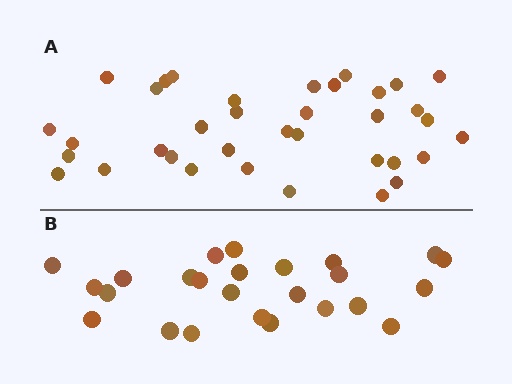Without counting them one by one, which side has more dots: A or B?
Region A (the top region) has more dots.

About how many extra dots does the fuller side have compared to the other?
Region A has roughly 12 or so more dots than region B.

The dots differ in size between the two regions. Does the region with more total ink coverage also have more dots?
No. Region B has more total ink coverage because its dots are larger, but region A actually contains more individual dots. Total area can be misleading — the number of items is what matters here.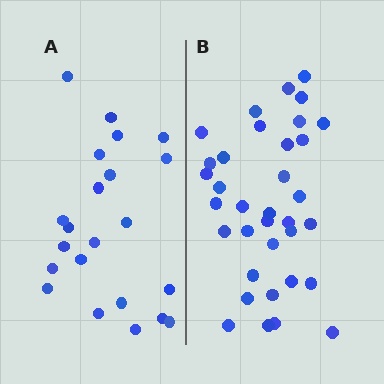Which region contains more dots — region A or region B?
Region B (the right region) has more dots.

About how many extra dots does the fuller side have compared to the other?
Region B has approximately 15 more dots than region A.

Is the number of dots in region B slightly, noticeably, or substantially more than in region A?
Region B has substantially more. The ratio is roughly 1.6 to 1.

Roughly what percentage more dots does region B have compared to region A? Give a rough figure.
About 60% more.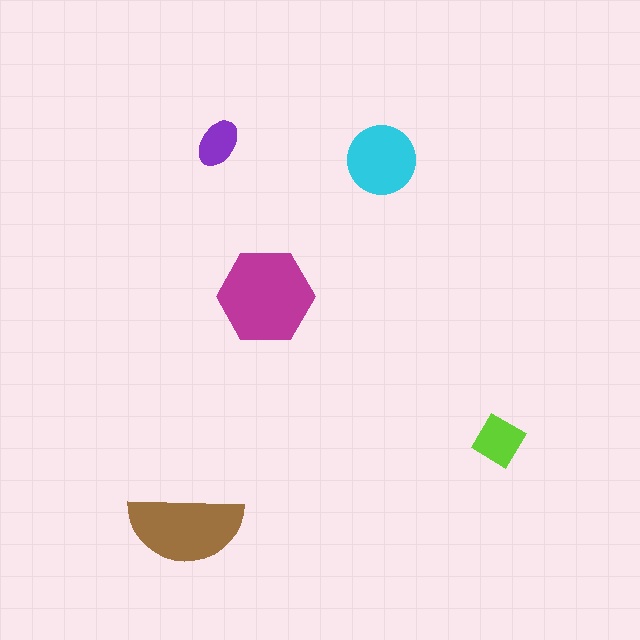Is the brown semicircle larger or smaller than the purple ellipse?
Larger.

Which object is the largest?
The magenta hexagon.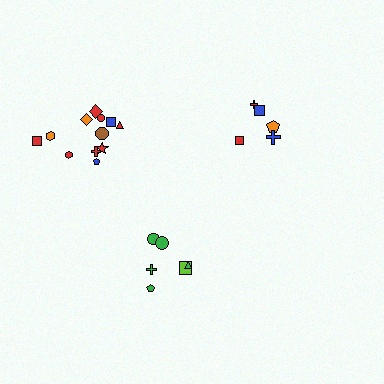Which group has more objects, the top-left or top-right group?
The top-left group.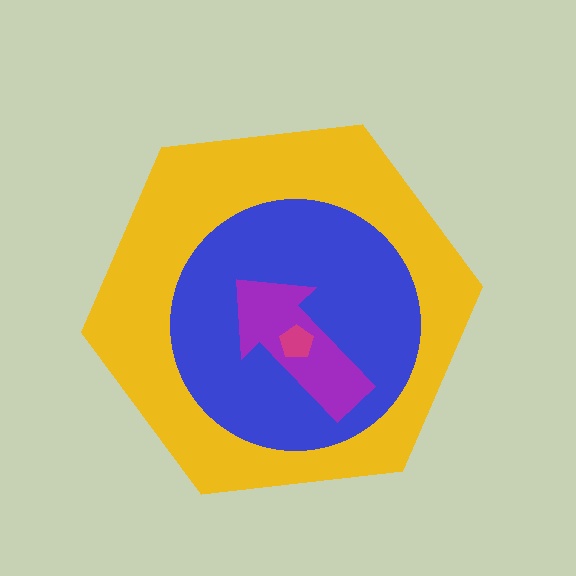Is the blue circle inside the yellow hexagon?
Yes.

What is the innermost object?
The magenta pentagon.